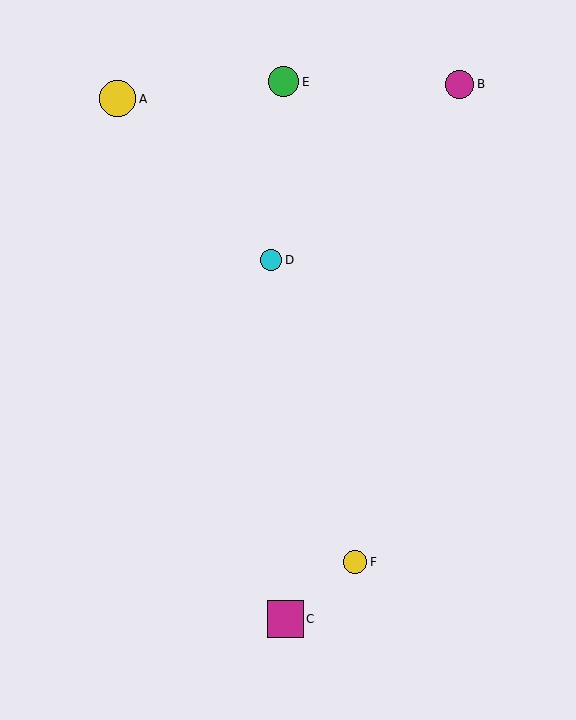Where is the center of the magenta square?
The center of the magenta square is at (285, 619).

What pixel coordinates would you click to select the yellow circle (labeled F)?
Click at (355, 562) to select the yellow circle F.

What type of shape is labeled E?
Shape E is a green circle.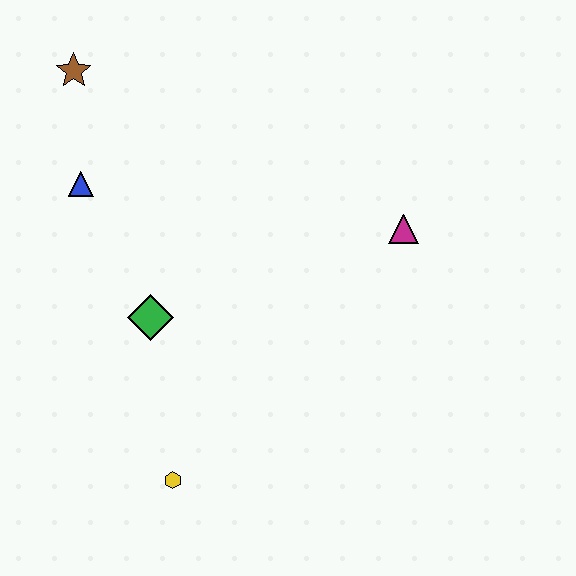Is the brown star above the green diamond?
Yes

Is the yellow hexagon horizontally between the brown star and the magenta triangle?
Yes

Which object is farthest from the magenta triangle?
The brown star is farthest from the magenta triangle.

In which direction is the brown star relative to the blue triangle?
The brown star is above the blue triangle.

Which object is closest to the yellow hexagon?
The green diamond is closest to the yellow hexagon.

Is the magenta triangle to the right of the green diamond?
Yes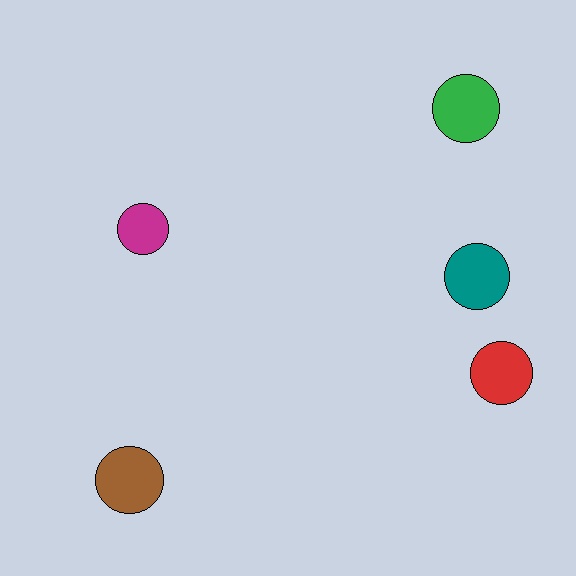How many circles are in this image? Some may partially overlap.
There are 5 circles.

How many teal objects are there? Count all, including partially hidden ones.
There is 1 teal object.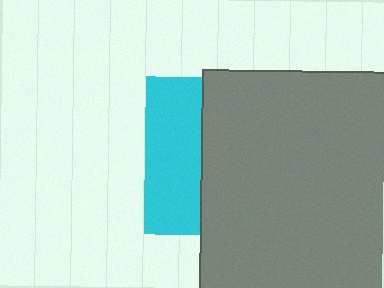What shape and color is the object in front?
The object in front is a gray square.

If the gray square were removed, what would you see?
You would see the complete cyan square.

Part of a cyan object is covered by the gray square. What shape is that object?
It is a square.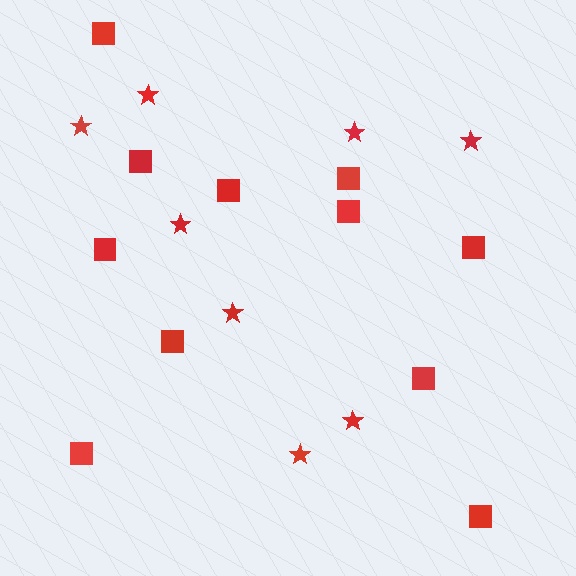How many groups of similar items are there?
There are 2 groups: one group of squares (11) and one group of stars (8).